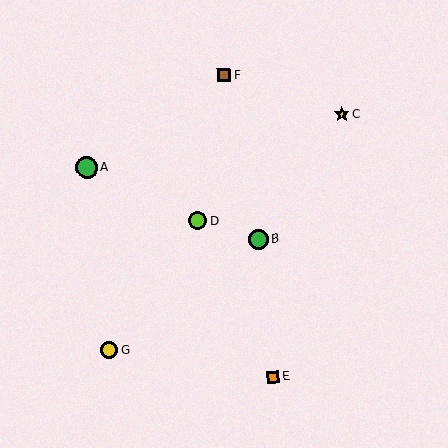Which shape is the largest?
The green circle (labeled A) is the largest.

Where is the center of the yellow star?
The center of the yellow star is at (342, 114).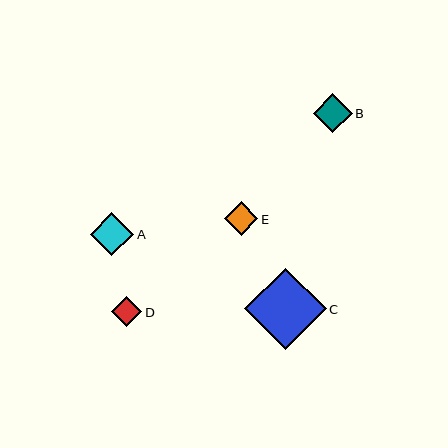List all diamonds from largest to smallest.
From largest to smallest: C, A, B, E, D.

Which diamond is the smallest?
Diamond D is the smallest with a size of approximately 30 pixels.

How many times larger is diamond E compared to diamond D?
Diamond E is approximately 1.1 times the size of diamond D.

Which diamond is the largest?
Diamond C is the largest with a size of approximately 81 pixels.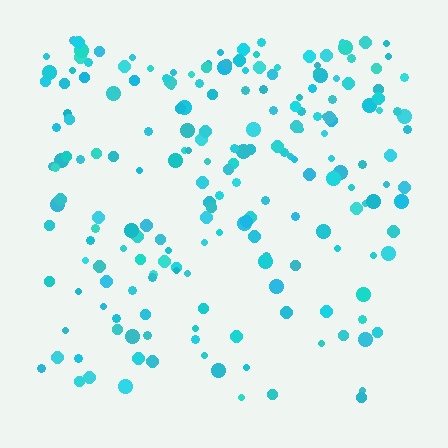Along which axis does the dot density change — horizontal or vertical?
Vertical.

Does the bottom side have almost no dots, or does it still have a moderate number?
Still a moderate number, just noticeably fewer than the top.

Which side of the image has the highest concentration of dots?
The top.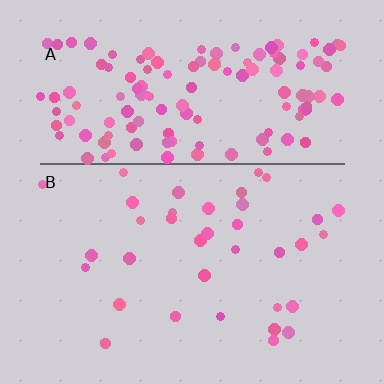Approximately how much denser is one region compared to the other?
Approximately 3.9× — region A over region B.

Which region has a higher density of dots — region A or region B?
A (the top).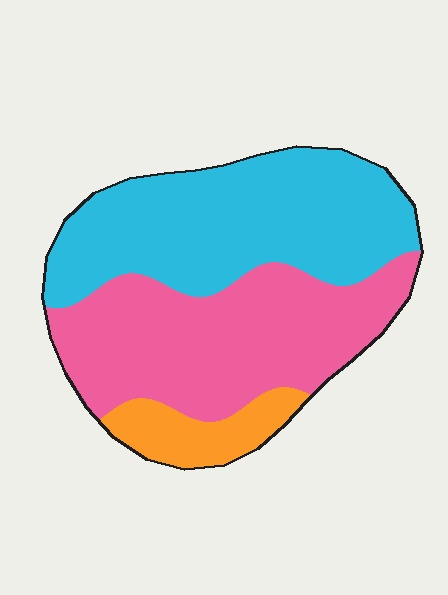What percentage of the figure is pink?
Pink covers about 45% of the figure.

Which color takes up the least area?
Orange, at roughly 10%.